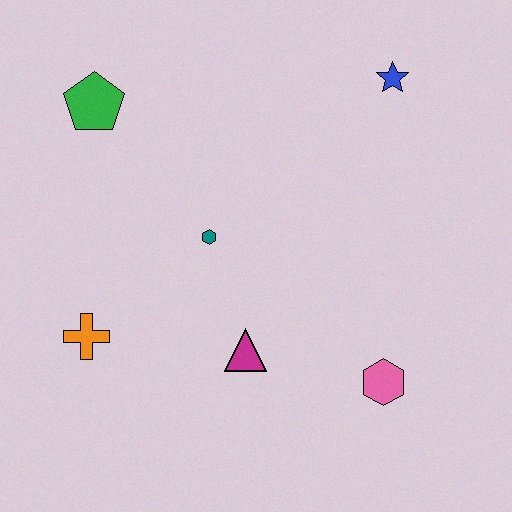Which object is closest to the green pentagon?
The teal hexagon is closest to the green pentagon.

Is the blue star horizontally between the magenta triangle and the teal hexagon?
No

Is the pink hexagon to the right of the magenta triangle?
Yes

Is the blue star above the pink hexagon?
Yes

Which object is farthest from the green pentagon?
The pink hexagon is farthest from the green pentagon.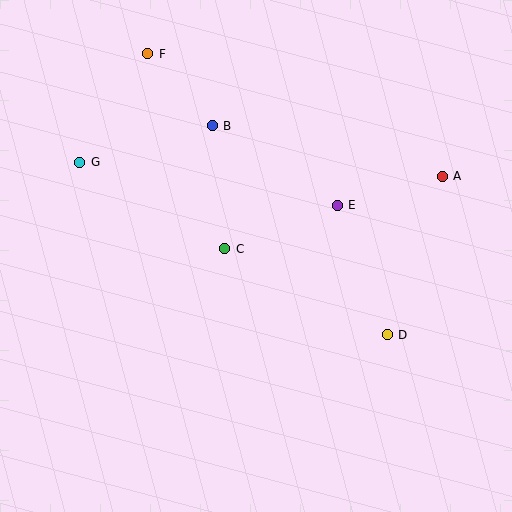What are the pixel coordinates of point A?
Point A is at (442, 176).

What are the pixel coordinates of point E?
Point E is at (337, 205).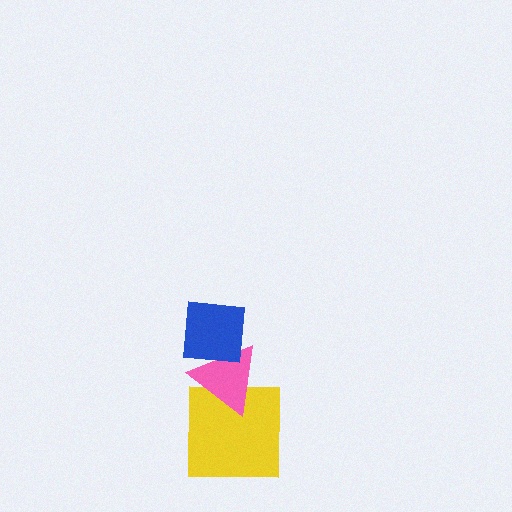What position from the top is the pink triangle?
The pink triangle is 2nd from the top.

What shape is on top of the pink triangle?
The blue square is on top of the pink triangle.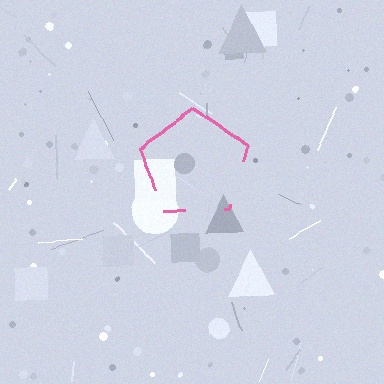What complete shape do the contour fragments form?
The contour fragments form a pentagon.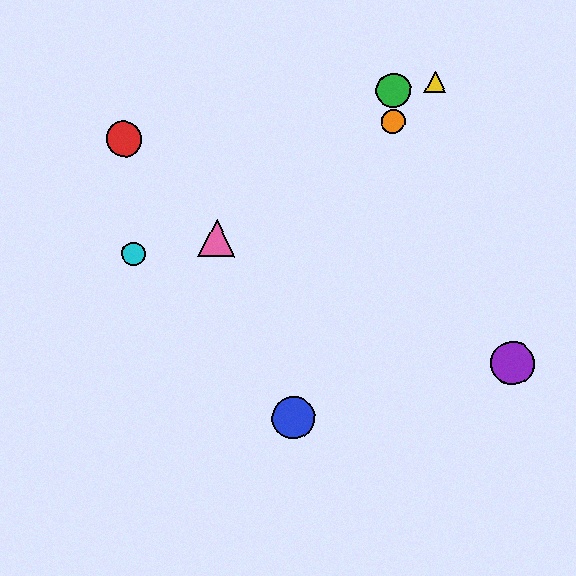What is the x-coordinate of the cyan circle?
The cyan circle is at x≈133.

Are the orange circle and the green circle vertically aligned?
Yes, both are at x≈393.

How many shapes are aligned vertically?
2 shapes (the green circle, the orange circle) are aligned vertically.